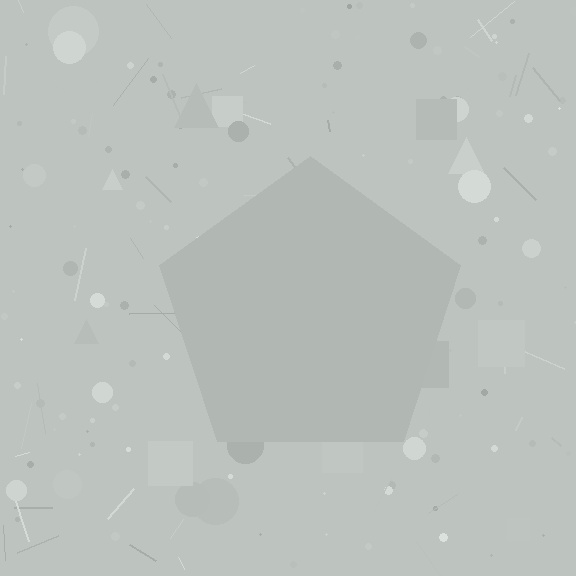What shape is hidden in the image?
A pentagon is hidden in the image.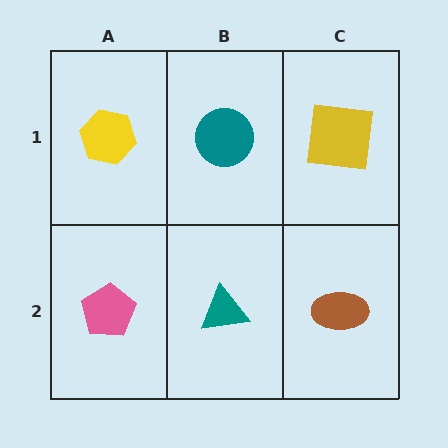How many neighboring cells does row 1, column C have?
2.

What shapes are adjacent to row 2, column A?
A yellow hexagon (row 1, column A), a teal triangle (row 2, column B).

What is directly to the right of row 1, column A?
A teal circle.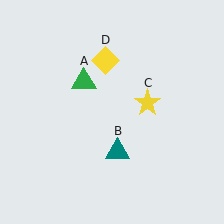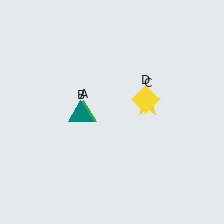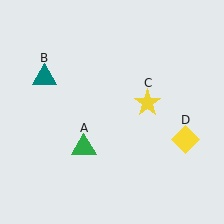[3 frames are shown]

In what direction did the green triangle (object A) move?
The green triangle (object A) moved down.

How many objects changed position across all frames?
3 objects changed position: green triangle (object A), teal triangle (object B), yellow diamond (object D).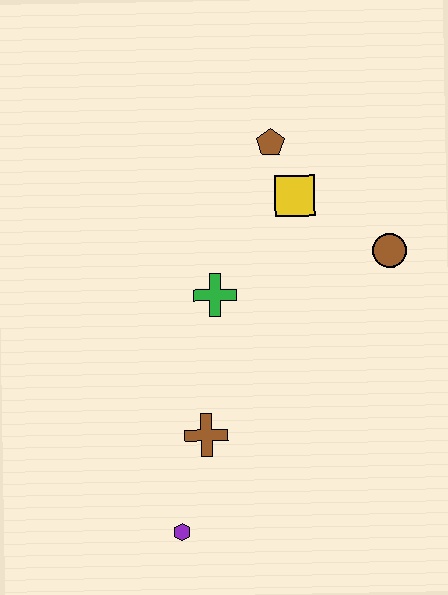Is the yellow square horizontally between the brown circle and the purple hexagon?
Yes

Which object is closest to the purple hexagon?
The brown cross is closest to the purple hexagon.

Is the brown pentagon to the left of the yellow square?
Yes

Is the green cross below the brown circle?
Yes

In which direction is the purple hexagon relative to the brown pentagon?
The purple hexagon is below the brown pentagon.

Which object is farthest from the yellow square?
The purple hexagon is farthest from the yellow square.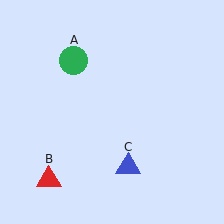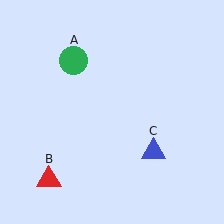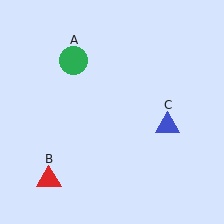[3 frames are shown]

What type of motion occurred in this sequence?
The blue triangle (object C) rotated counterclockwise around the center of the scene.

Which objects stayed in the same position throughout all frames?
Green circle (object A) and red triangle (object B) remained stationary.